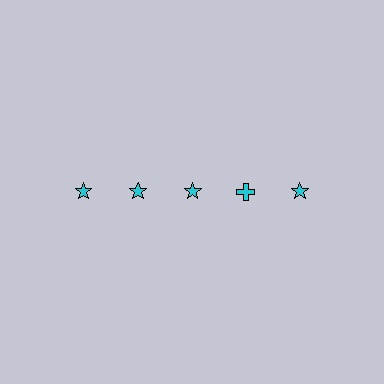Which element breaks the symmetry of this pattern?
The cyan cross in the top row, second from right column breaks the symmetry. All other shapes are cyan stars.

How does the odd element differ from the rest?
It has a different shape: cross instead of star.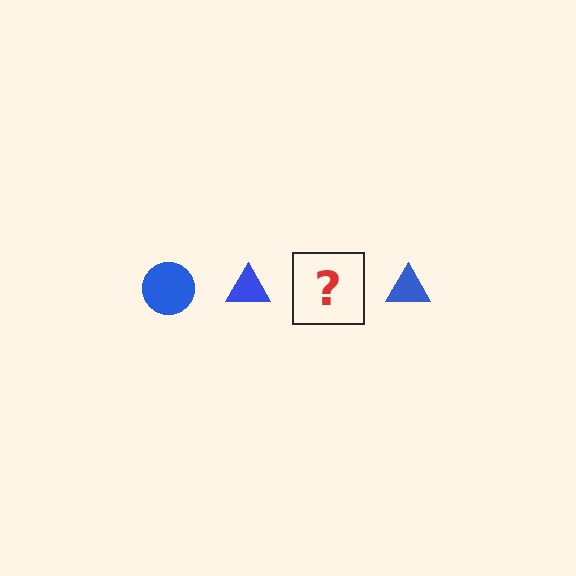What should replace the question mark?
The question mark should be replaced with a blue circle.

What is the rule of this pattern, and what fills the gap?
The rule is that the pattern cycles through circle, triangle shapes in blue. The gap should be filled with a blue circle.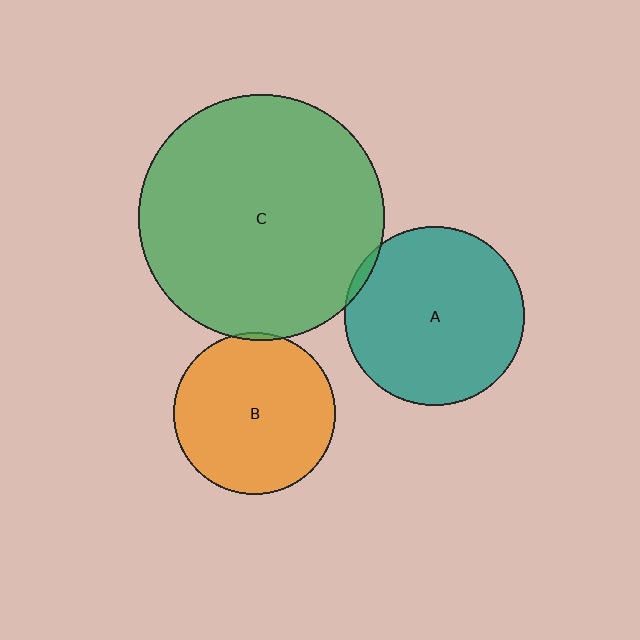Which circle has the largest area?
Circle C (green).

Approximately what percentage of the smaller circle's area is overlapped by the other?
Approximately 5%.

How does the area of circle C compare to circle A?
Approximately 1.9 times.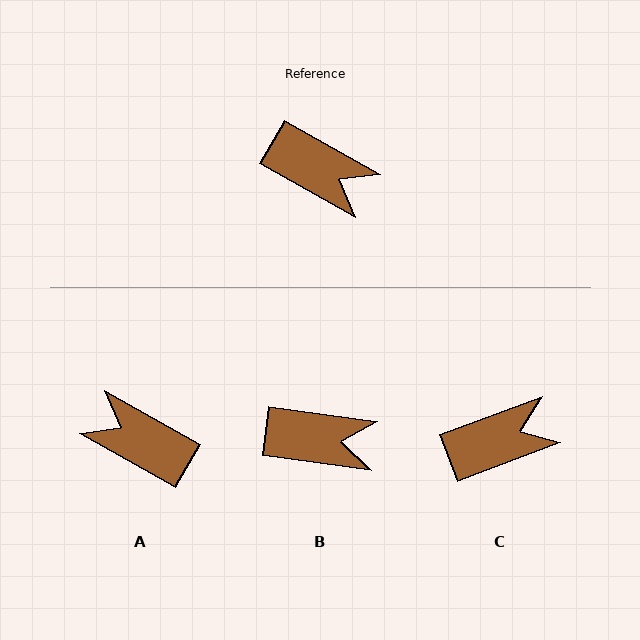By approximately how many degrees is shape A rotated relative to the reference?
Approximately 180 degrees counter-clockwise.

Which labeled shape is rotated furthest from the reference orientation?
A, about 180 degrees away.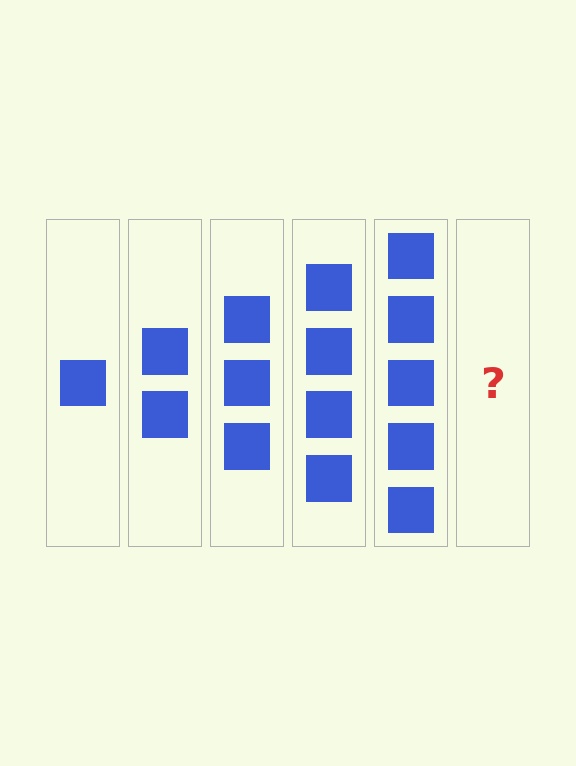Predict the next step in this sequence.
The next step is 6 squares.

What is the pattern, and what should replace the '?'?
The pattern is that each step adds one more square. The '?' should be 6 squares.